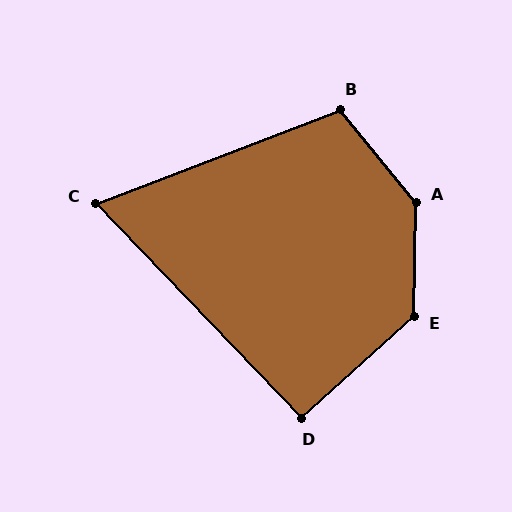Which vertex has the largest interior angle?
A, at approximately 140 degrees.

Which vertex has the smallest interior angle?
C, at approximately 67 degrees.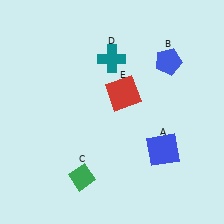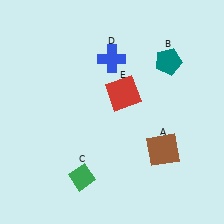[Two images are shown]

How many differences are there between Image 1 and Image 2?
There are 3 differences between the two images.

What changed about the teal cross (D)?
In Image 1, D is teal. In Image 2, it changed to blue.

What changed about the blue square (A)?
In Image 1, A is blue. In Image 2, it changed to brown.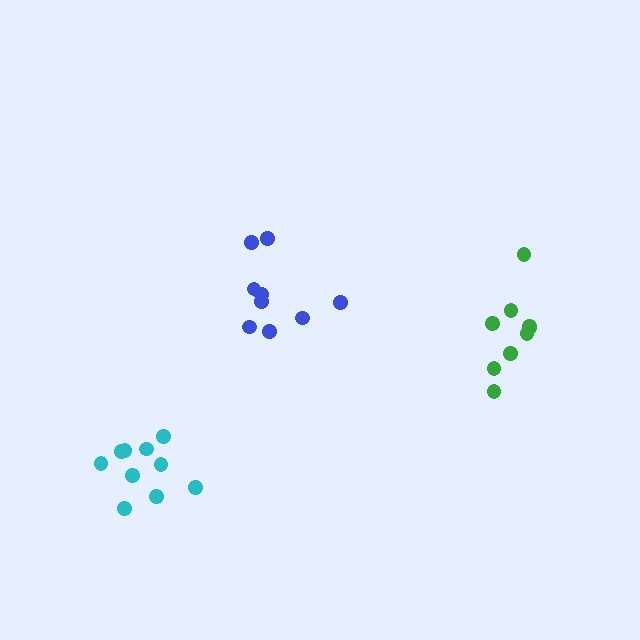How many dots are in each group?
Group 1: 9 dots, Group 2: 9 dots, Group 3: 10 dots (28 total).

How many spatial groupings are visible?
There are 3 spatial groupings.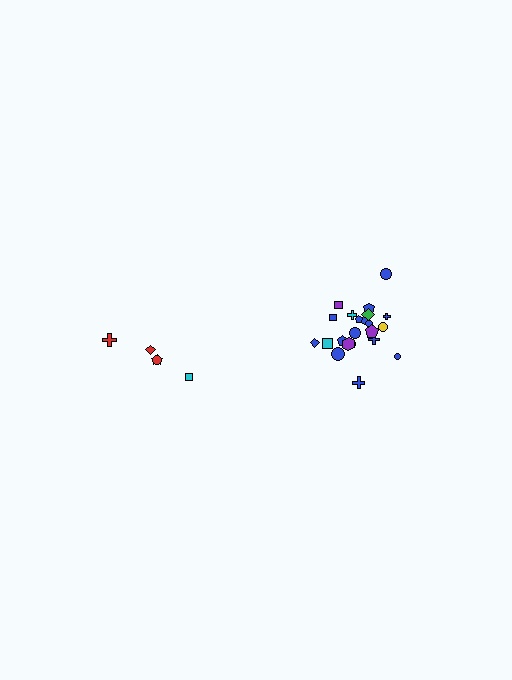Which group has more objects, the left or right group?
The right group.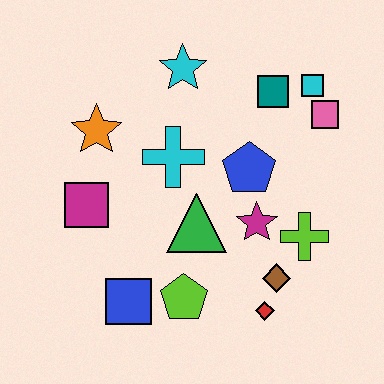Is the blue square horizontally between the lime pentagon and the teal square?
No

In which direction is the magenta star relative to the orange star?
The magenta star is to the right of the orange star.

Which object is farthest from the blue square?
The cyan square is farthest from the blue square.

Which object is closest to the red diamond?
The brown diamond is closest to the red diamond.